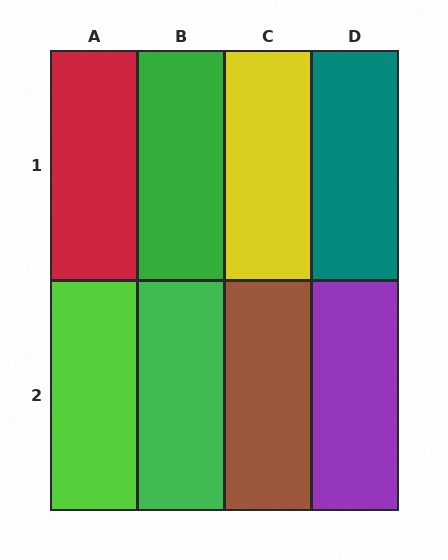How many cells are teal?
1 cell is teal.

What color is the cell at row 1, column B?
Green.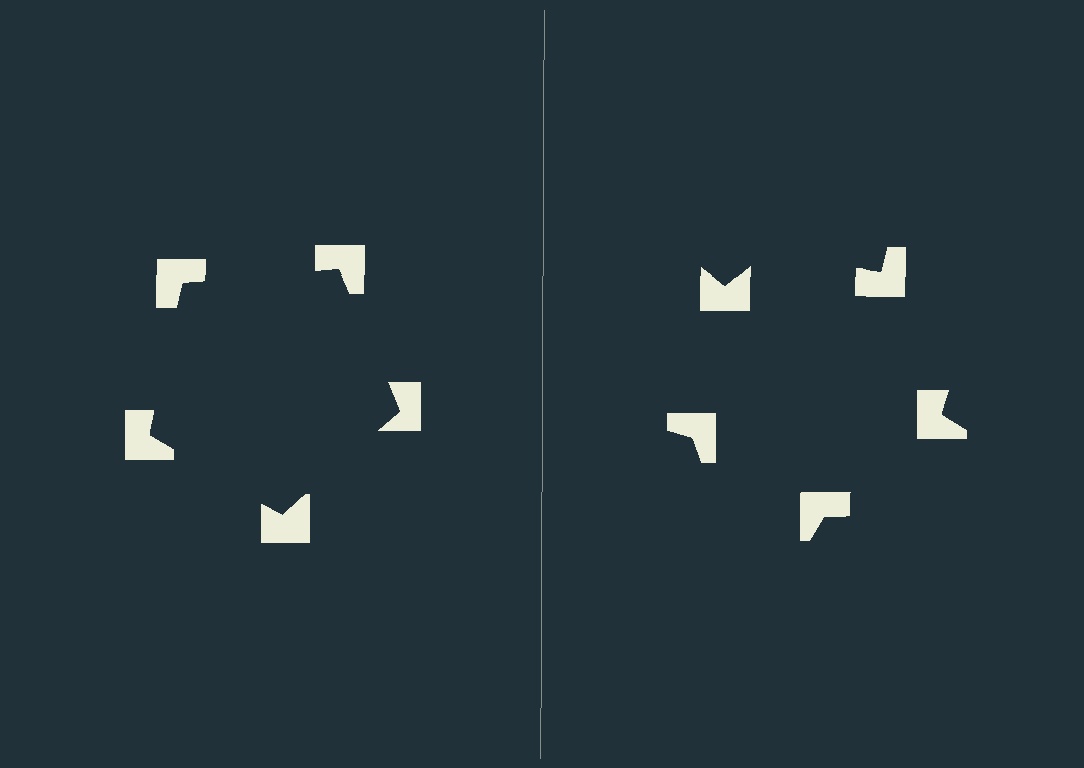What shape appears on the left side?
An illusory pentagon.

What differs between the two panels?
The notched squares are positioned identically on both sides; only the wedge orientations differ. On the left they align to a pentagon; on the right they are misaligned.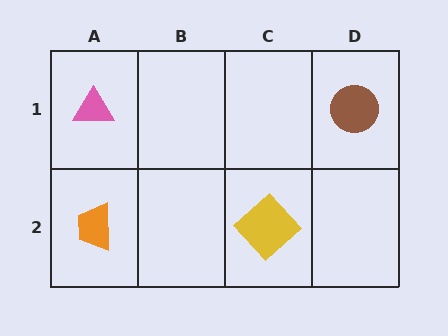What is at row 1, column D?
A brown circle.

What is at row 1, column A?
A pink triangle.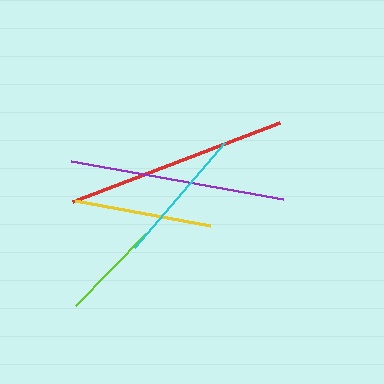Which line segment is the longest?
The red line is the longest at approximately 222 pixels.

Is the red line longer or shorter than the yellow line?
The red line is longer than the yellow line.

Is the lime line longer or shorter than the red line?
The red line is longer than the lime line.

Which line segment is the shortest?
The lime line is the shortest at approximately 101 pixels.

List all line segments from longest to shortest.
From longest to shortest: red, purple, cyan, yellow, lime.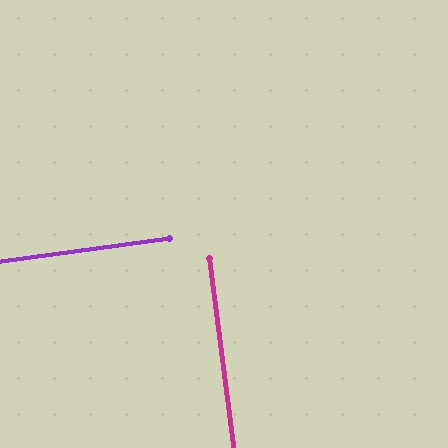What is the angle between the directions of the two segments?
Approximately 90 degrees.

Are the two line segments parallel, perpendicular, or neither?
Perpendicular — they meet at approximately 90°.